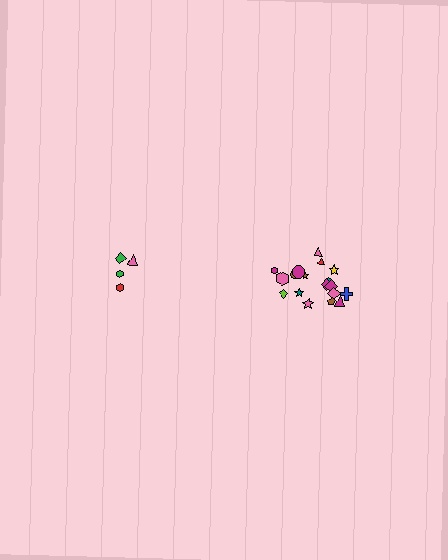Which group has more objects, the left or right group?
The right group.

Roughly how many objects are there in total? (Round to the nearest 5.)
Roughly 20 objects in total.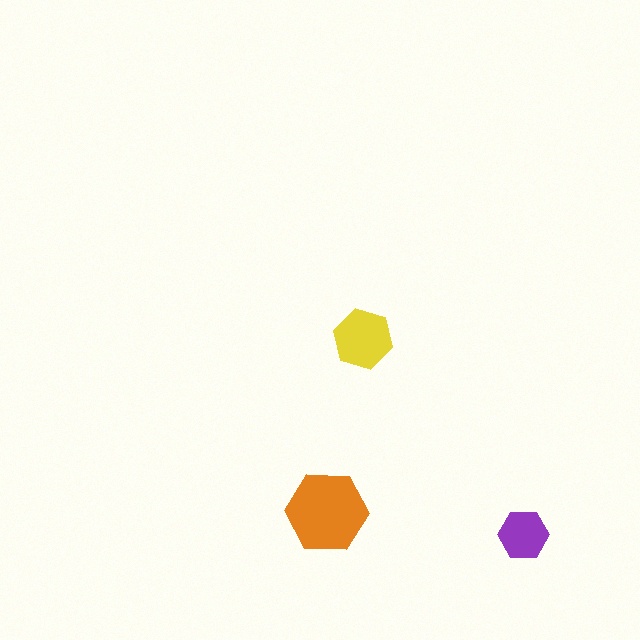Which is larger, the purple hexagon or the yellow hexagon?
The yellow one.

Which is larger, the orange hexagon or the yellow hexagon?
The orange one.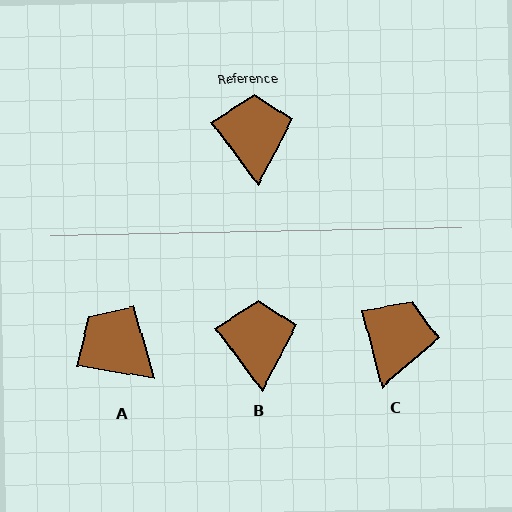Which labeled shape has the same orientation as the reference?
B.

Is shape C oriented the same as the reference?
No, it is off by about 22 degrees.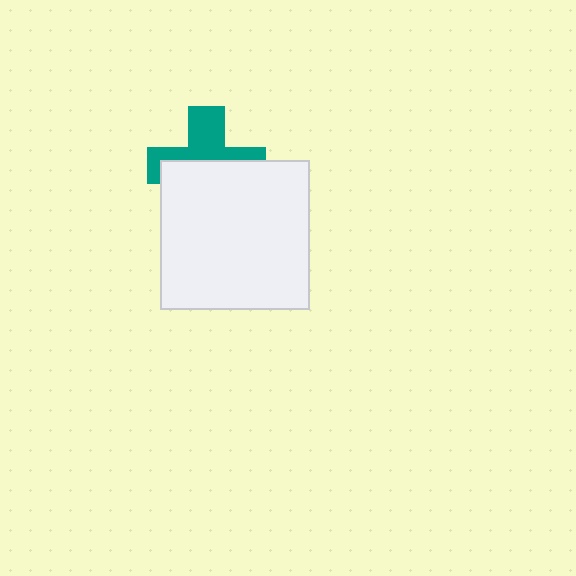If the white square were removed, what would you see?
You would see the complete teal cross.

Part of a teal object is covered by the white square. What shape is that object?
It is a cross.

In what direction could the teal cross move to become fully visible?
The teal cross could move up. That would shift it out from behind the white square entirely.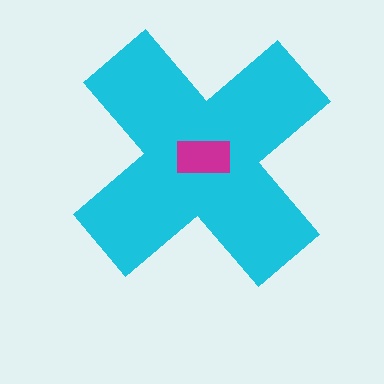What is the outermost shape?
The cyan cross.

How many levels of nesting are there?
2.